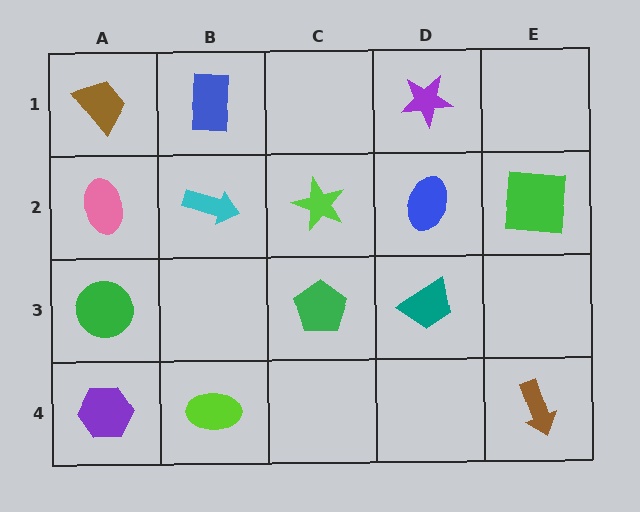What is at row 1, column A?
A brown trapezoid.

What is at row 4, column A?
A purple hexagon.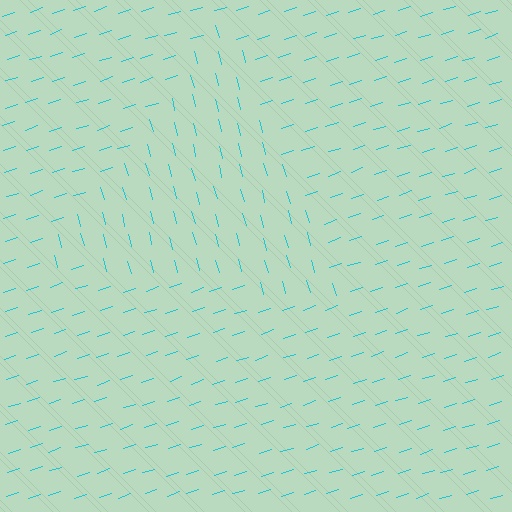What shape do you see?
I see a triangle.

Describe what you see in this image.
The image is filled with small cyan line segments. A triangle region in the image has lines oriented differently from the surrounding lines, creating a visible texture boundary.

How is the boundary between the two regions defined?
The boundary is defined purely by a change in line orientation (approximately 87 degrees difference). All lines are the same color and thickness.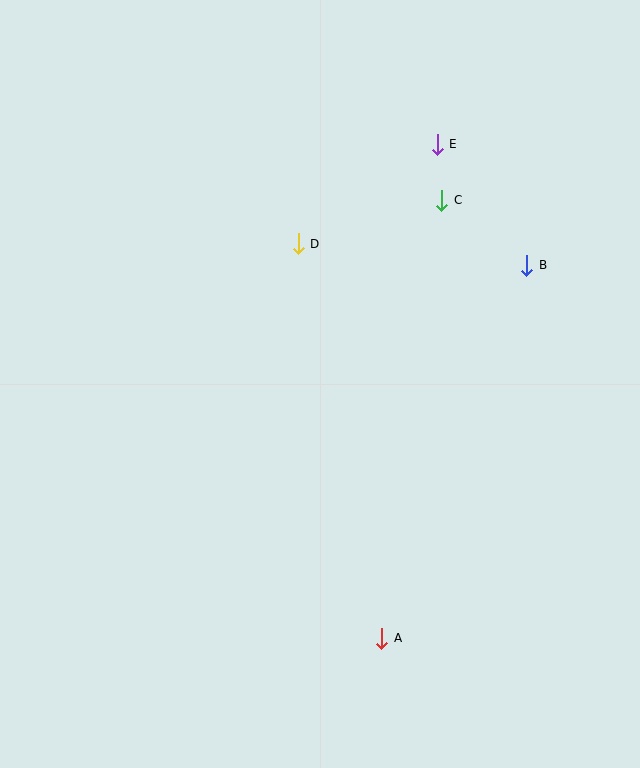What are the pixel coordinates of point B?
Point B is at (527, 265).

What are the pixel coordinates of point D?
Point D is at (298, 244).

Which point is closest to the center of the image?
Point D at (298, 244) is closest to the center.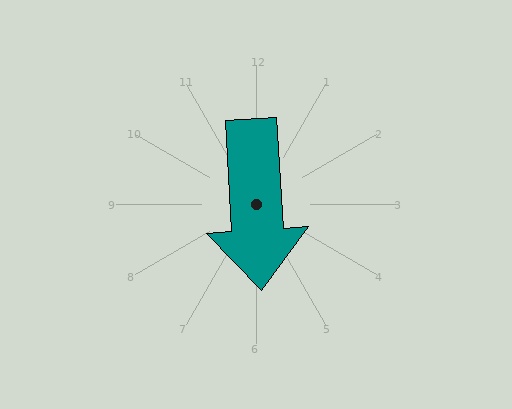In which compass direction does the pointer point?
South.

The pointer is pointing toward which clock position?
Roughly 6 o'clock.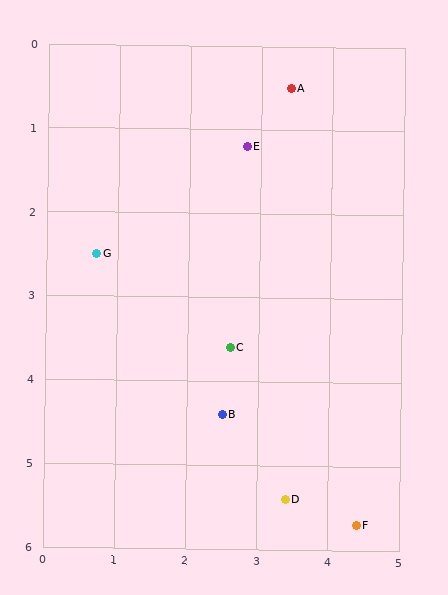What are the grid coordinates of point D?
Point D is at approximately (3.4, 5.4).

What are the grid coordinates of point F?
Point F is at approximately (4.4, 5.7).